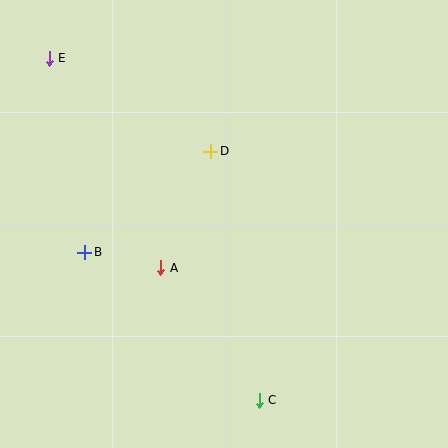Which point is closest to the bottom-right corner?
Point C is closest to the bottom-right corner.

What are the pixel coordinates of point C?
Point C is at (259, 400).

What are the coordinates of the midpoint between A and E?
The midpoint between A and E is at (105, 163).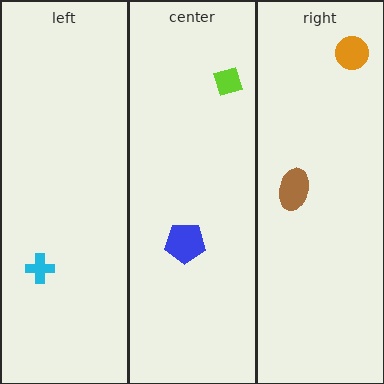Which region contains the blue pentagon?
The center region.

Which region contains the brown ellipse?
The right region.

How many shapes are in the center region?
2.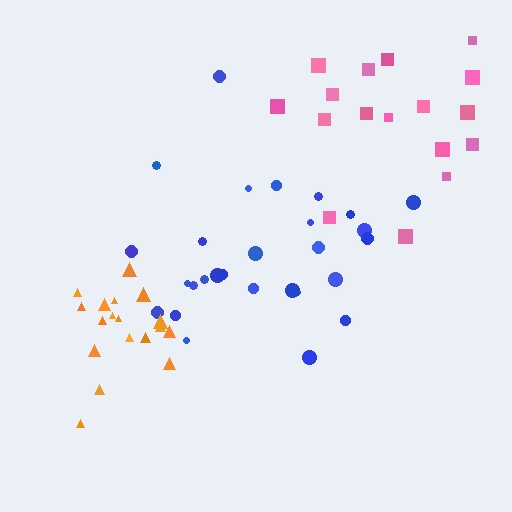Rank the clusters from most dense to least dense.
orange, blue, pink.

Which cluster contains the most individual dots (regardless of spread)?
Blue (28).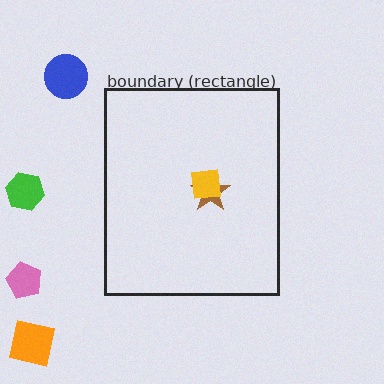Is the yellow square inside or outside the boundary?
Inside.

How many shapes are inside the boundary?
2 inside, 4 outside.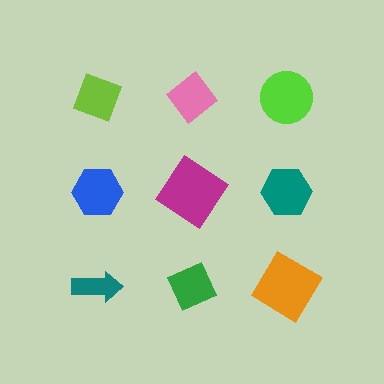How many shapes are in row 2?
3 shapes.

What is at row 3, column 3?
An orange diamond.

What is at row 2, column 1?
A blue hexagon.